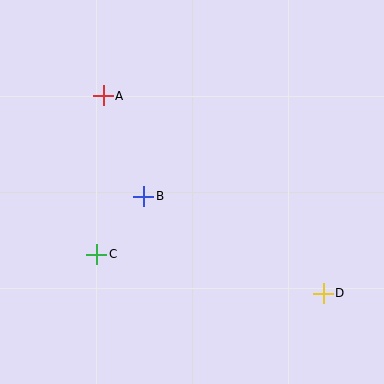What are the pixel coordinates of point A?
Point A is at (103, 96).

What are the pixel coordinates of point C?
Point C is at (97, 254).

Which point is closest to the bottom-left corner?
Point C is closest to the bottom-left corner.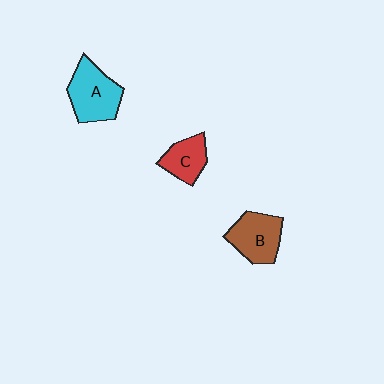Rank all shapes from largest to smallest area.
From largest to smallest: A (cyan), B (brown), C (red).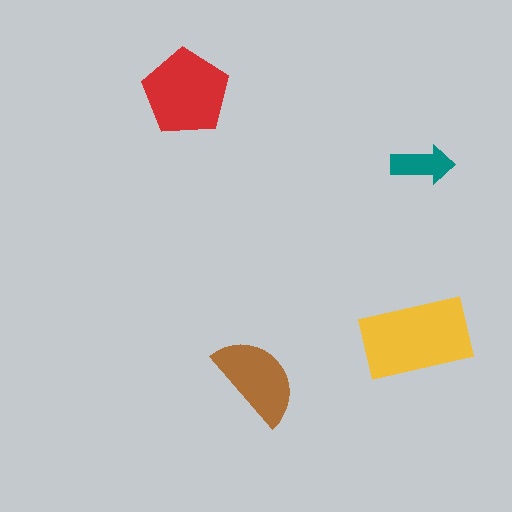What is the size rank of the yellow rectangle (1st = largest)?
1st.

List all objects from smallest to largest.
The teal arrow, the brown semicircle, the red pentagon, the yellow rectangle.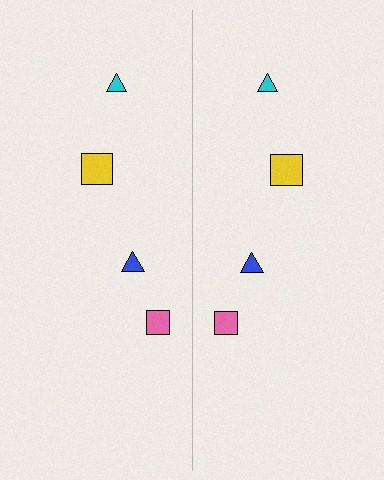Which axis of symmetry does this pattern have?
The pattern has a vertical axis of symmetry running through the center of the image.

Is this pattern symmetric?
Yes, this pattern has bilateral (reflection) symmetry.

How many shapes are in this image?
There are 8 shapes in this image.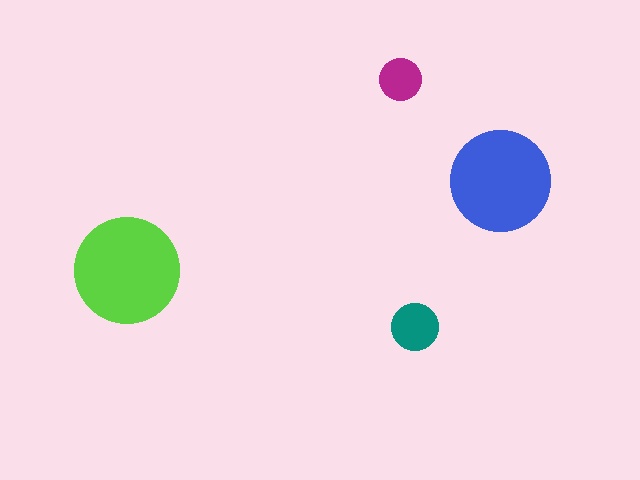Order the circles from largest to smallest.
the lime one, the blue one, the teal one, the magenta one.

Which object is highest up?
The magenta circle is topmost.